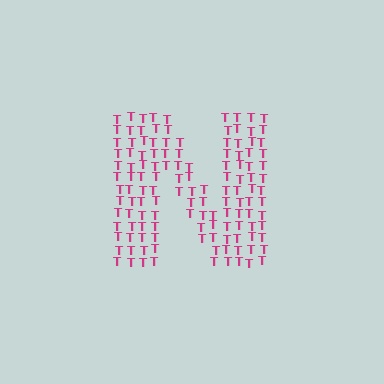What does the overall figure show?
The overall figure shows the letter N.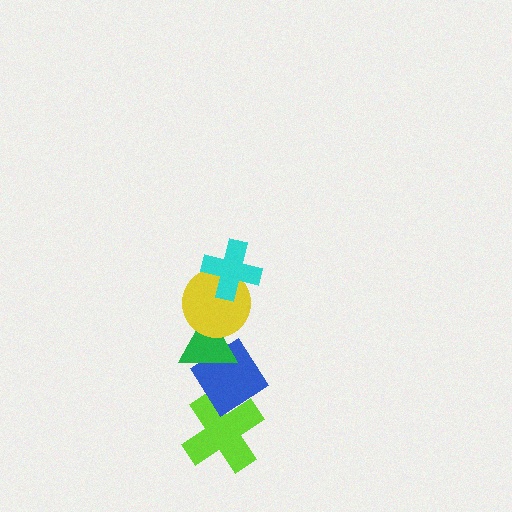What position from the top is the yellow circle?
The yellow circle is 2nd from the top.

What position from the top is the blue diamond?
The blue diamond is 4th from the top.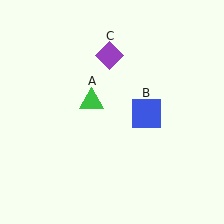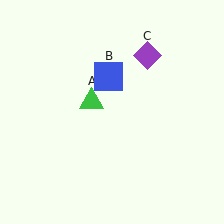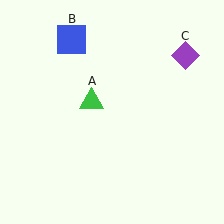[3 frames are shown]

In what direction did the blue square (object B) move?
The blue square (object B) moved up and to the left.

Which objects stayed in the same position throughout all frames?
Green triangle (object A) remained stationary.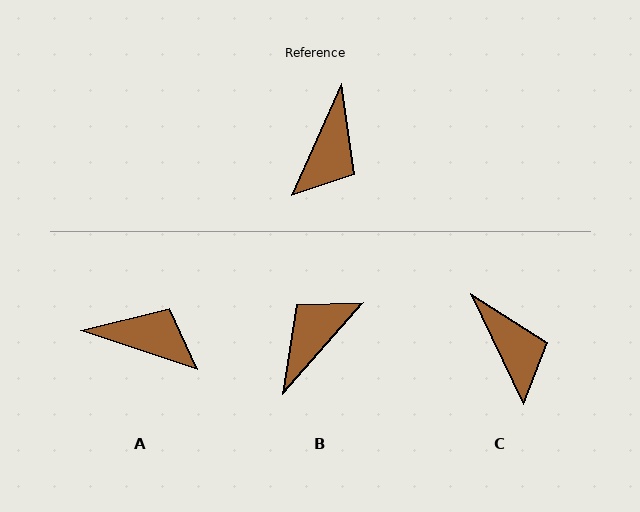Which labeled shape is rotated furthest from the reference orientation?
B, about 163 degrees away.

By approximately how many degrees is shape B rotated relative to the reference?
Approximately 163 degrees counter-clockwise.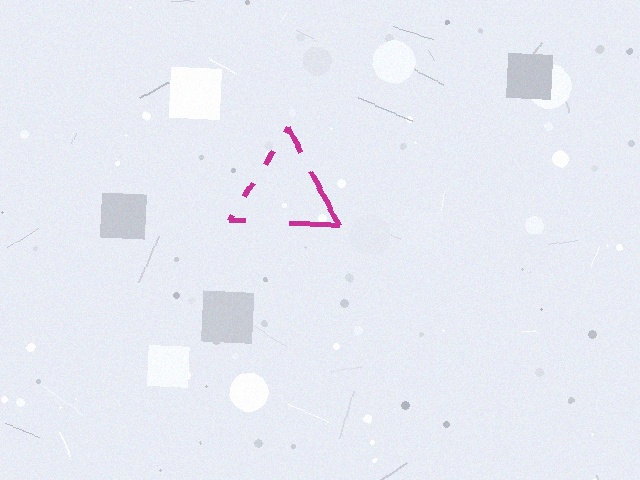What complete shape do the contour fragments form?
The contour fragments form a triangle.